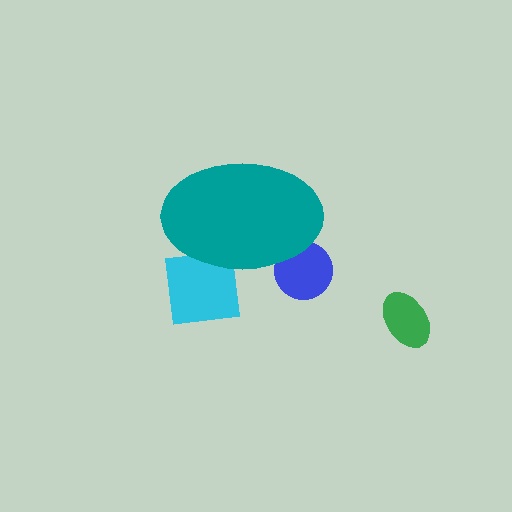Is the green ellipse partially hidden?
No, the green ellipse is fully visible.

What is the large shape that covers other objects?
A teal ellipse.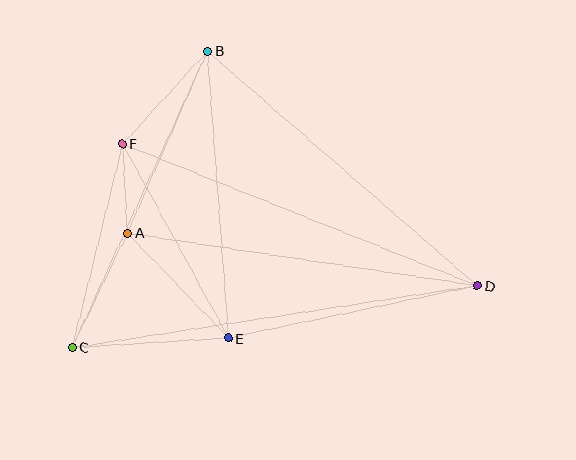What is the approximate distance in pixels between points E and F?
The distance between E and F is approximately 221 pixels.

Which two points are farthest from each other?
Points C and D are farthest from each other.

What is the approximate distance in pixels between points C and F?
The distance between C and F is approximately 210 pixels.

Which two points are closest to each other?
Points A and F are closest to each other.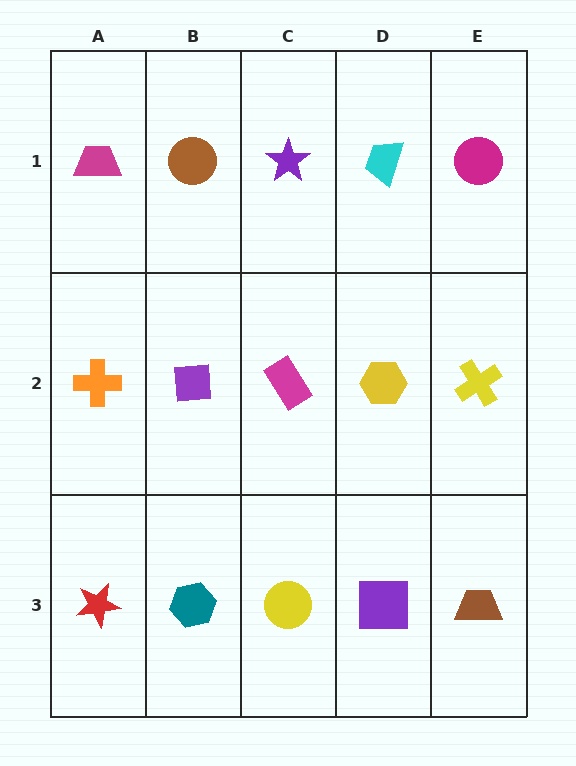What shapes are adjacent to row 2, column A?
A magenta trapezoid (row 1, column A), a red star (row 3, column A), a purple square (row 2, column B).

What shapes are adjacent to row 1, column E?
A yellow cross (row 2, column E), a cyan trapezoid (row 1, column D).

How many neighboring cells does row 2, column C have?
4.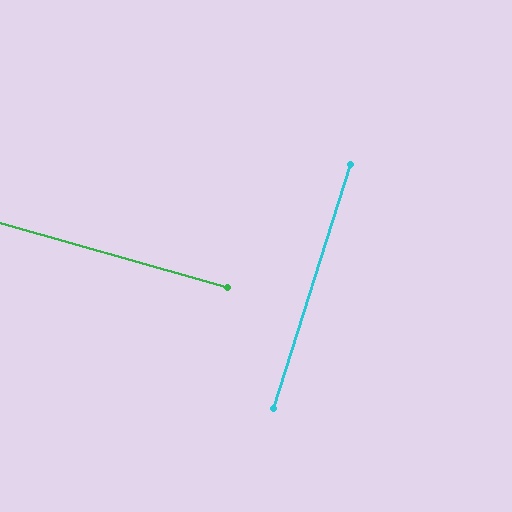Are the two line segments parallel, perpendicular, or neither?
Perpendicular — they meet at approximately 88°.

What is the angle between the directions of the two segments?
Approximately 88 degrees.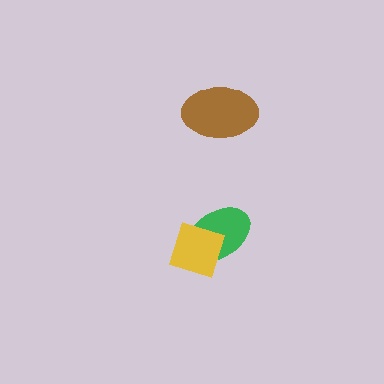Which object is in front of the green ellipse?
The yellow diamond is in front of the green ellipse.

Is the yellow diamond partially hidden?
No, no other shape covers it.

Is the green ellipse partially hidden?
Yes, it is partially covered by another shape.